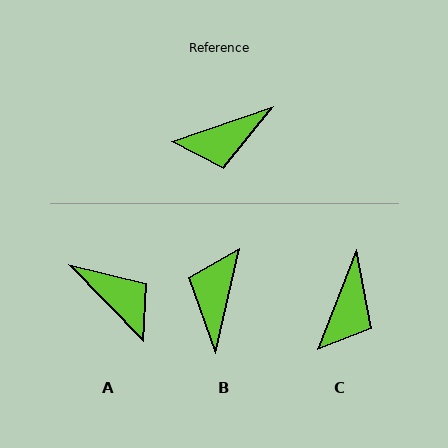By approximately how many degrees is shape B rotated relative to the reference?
Approximately 122 degrees clockwise.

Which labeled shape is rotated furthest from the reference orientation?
B, about 122 degrees away.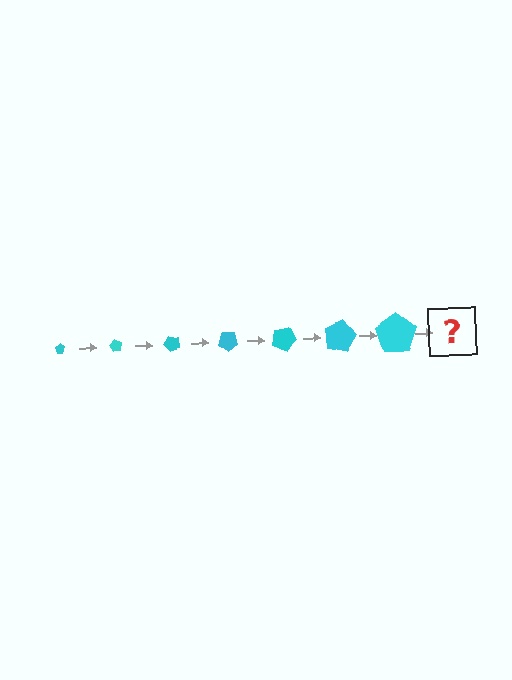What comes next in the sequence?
The next element should be a pentagon, larger than the previous one and rotated 420 degrees from the start.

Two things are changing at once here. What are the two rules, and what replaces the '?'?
The two rules are that the pentagon grows larger each step and it rotates 60 degrees each step. The '?' should be a pentagon, larger than the previous one and rotated 420 degrees from the start.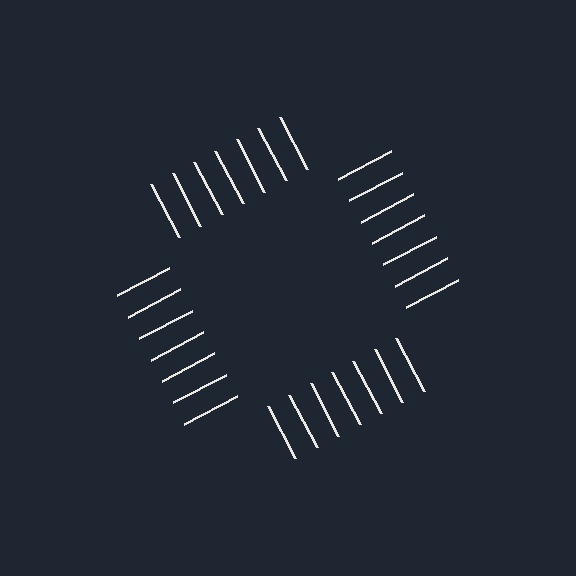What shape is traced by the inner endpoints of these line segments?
An illusory square — the line segments terminate on its edges but no continuous stroke is drawn.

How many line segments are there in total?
28 — 7 along each of the 4 edges.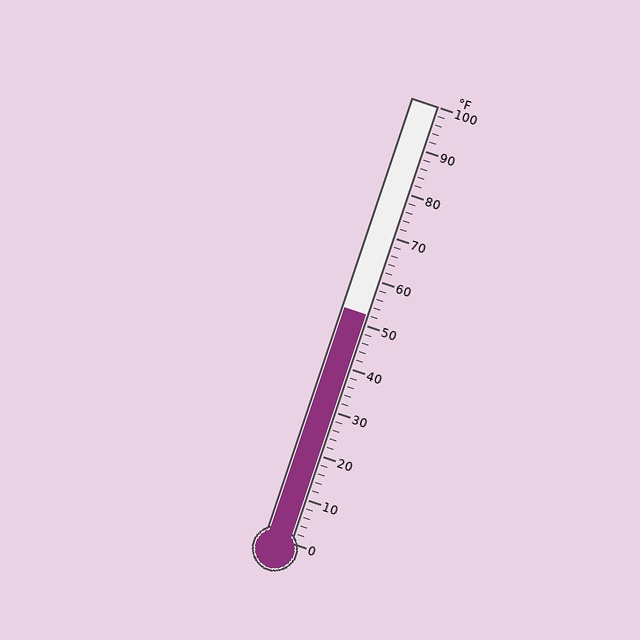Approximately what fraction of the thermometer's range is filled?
The thermometer is filled to approximately 50% of its range.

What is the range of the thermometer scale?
The thermometer scale ranges from 0°F to 100°F.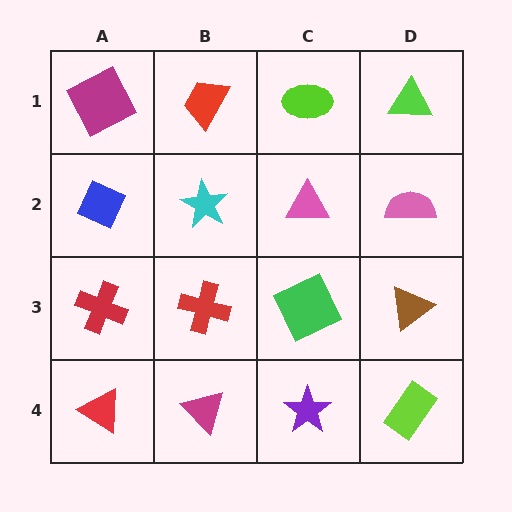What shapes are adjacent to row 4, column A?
A red cross (row 3, column A), a magenta triangle (row 4, column B).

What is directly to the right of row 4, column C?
A lime rectangle.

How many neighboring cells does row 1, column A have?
2.